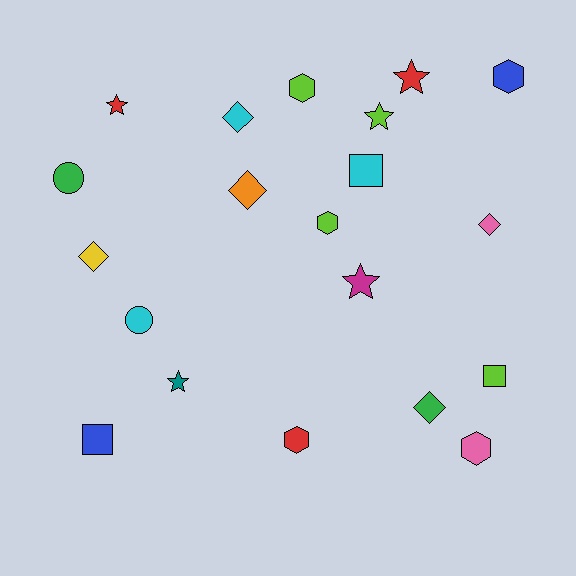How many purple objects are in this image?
There are no purple objects.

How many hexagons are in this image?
There are 5 hexagons.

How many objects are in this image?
There are 20 objects.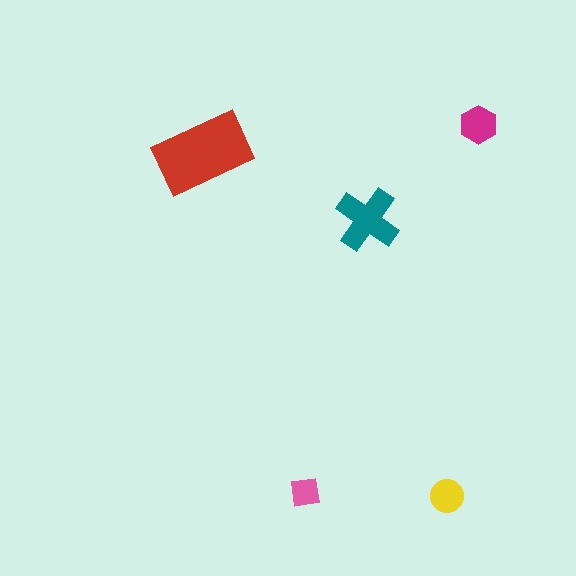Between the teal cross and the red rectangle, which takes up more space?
The red rectangle.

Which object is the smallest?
The pink square.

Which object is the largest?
The red rectangle.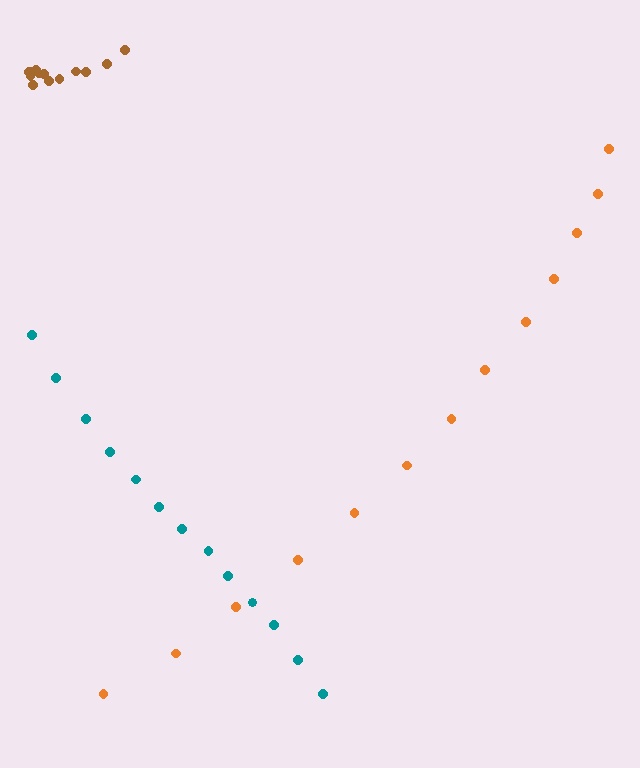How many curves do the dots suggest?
There are 3 distinct paths.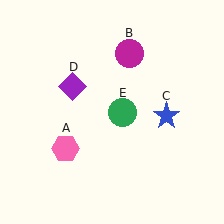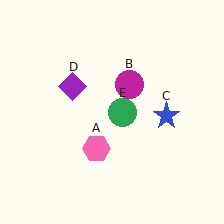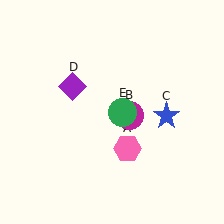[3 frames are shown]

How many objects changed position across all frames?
2 objects changed position: pink hexagon (object A), magenta circle (object B).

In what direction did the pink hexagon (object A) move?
The pink hexagon (object A) moved right.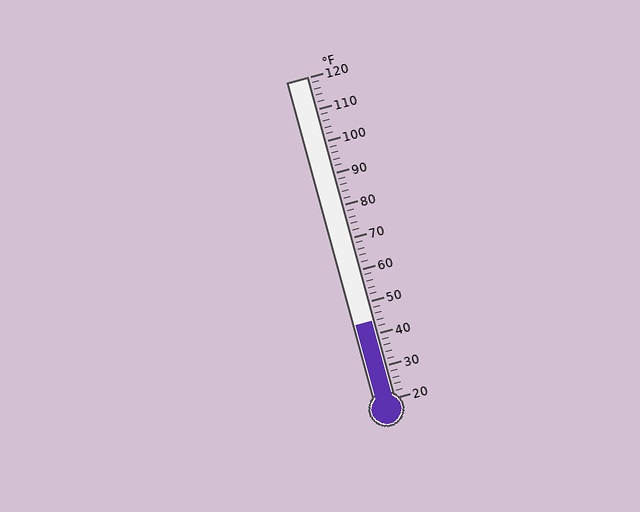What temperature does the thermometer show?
The thermometer shows approximately 44°F.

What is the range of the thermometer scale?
The thermometer scale ranges from 20°F to 120°F.